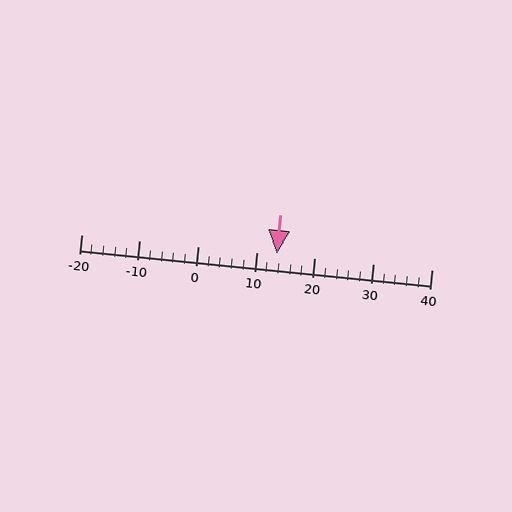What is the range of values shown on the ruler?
The ruler shows values from -20 to 40.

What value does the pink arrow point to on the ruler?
The pink arrow points to approximately 14.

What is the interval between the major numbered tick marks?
The major tick marks are spaced 10 units apart.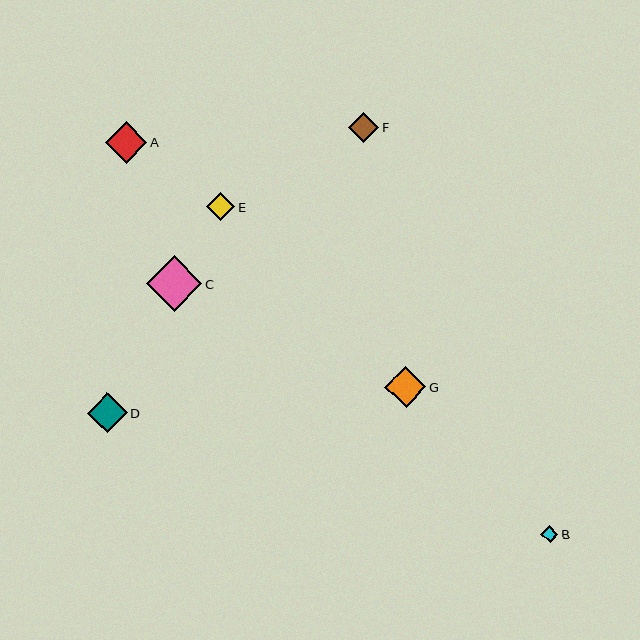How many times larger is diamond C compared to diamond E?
Diamond C is approximately 2.0 times the size of diamond E.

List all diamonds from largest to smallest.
From largest to smallest: C, A, G, D, F, E, B.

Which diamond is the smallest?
Diamond B is the smallest with a size of approximately 17 pixels.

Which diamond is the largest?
Diamond C is the largest with a size of approximately 56 pixels.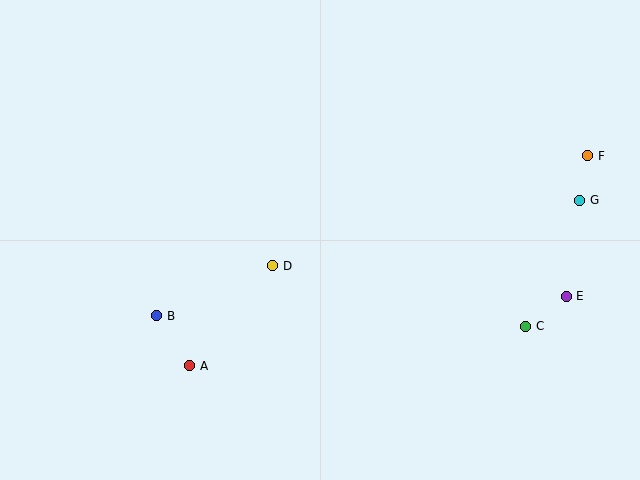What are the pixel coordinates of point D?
Point D is at (273, 266).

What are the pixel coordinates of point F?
Point F is at (588, 156).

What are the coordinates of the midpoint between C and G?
The midpoint between C and G is at (553, 263).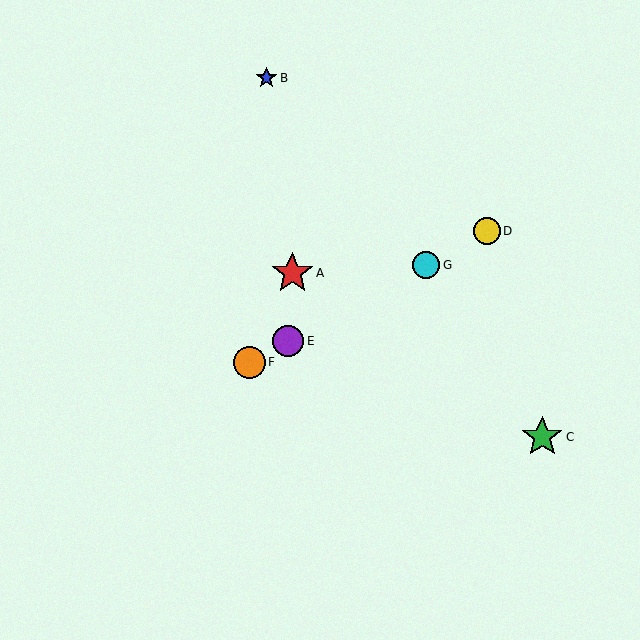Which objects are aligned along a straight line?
Objects D, E, F, G are aligned along a straight line.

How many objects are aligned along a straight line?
4 objects (D, E, F, G) are aligned along a straight line.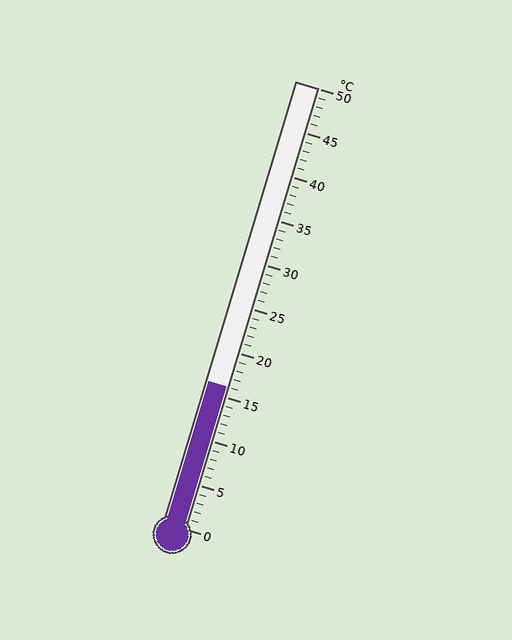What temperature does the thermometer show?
The thermometer shows approximately 16°C.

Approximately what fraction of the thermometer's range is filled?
The thermometer is filled to approximately 30% of its range.